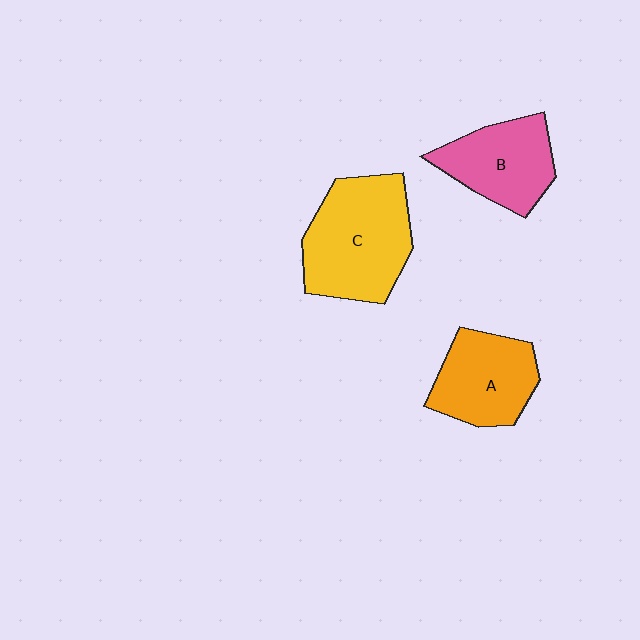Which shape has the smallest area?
Shape B (pink).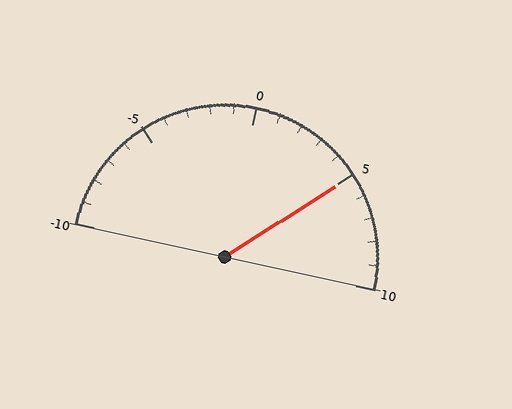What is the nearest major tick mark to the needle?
The nearest major tick mark is 5.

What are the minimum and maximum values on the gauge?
The gauge ranges from -10 to 10.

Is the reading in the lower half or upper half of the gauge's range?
The reading is in the upper half of the range (-10 to 10).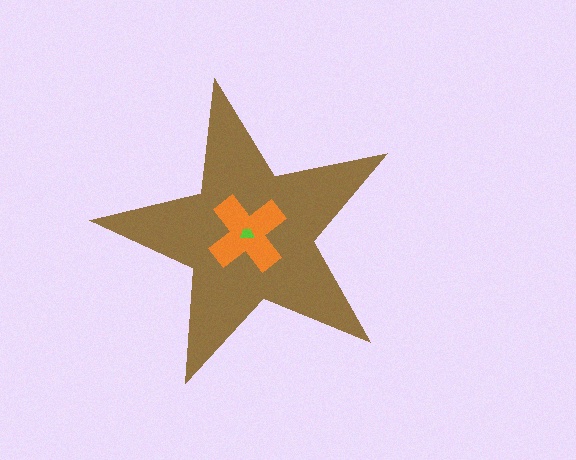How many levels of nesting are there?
3.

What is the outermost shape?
The brown star.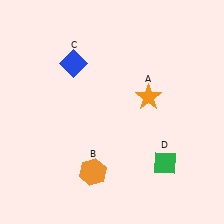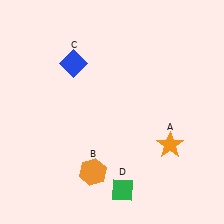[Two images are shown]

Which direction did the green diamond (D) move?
The green diamond (D) moved left.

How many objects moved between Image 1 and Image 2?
2 objects moved between the two images.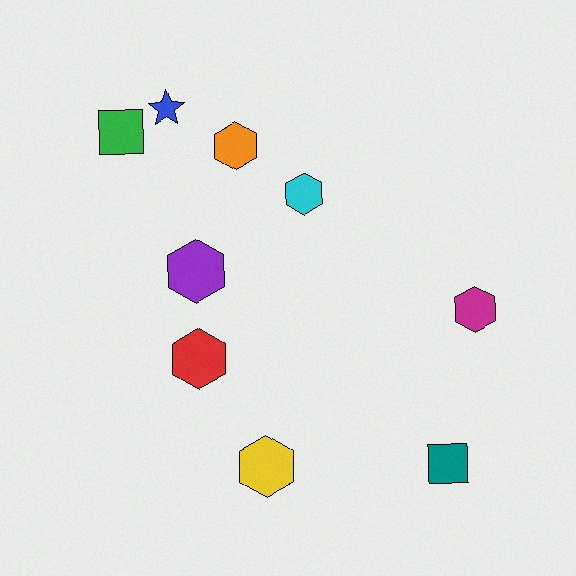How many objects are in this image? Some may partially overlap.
There are 9 objects.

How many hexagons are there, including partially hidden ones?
There are 6 hexagons.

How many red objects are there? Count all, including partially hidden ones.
There is 1 red object.